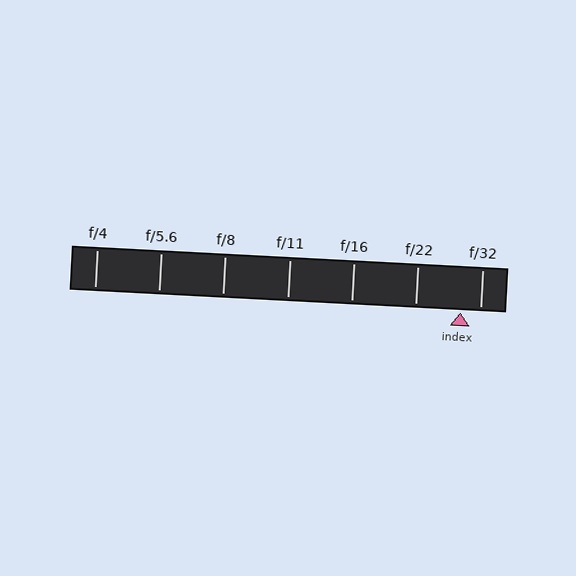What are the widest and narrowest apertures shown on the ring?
The widest aperture shown is f/4 and the narrowest is f/32.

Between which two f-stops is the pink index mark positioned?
The index mark is between f/22 and f/32.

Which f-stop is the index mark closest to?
The index mark is closest to f/32.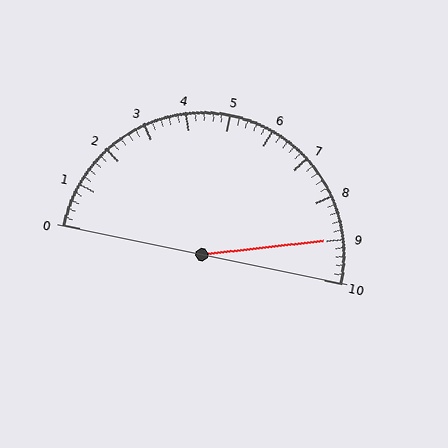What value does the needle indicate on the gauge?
The needle indicates approximately 9.0.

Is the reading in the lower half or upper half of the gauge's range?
The reading is in the upper half of the range (0 to 10).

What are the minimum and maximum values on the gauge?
The gauge ranges from 0 to 10.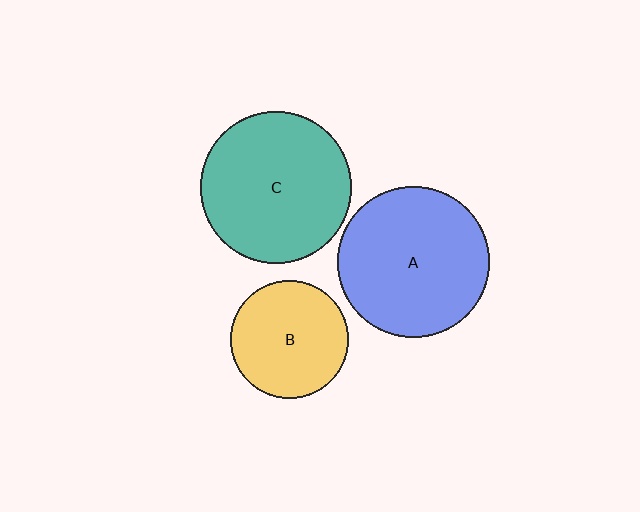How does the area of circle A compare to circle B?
Approximately 1.7 times.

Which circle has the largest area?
Circle A (blue).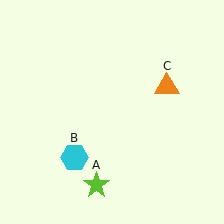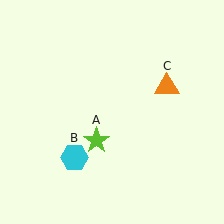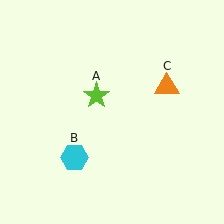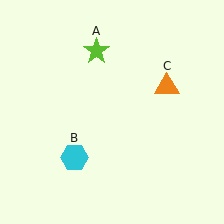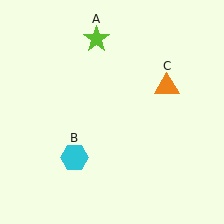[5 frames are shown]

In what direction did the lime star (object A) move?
The lime star (object A) moved up.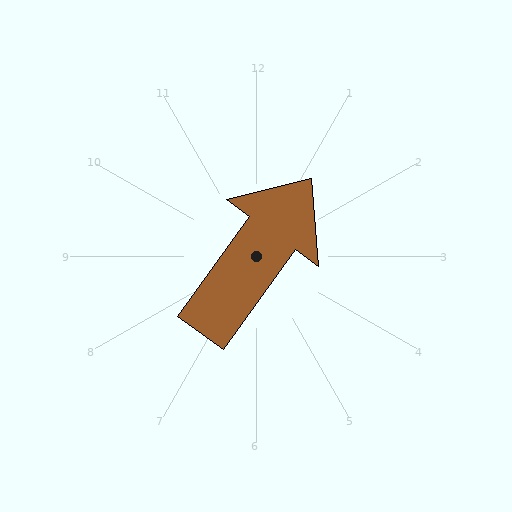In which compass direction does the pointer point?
Northeast.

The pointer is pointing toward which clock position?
Roughly 1 o'clock.